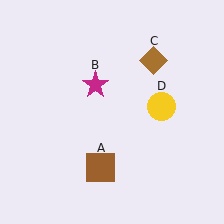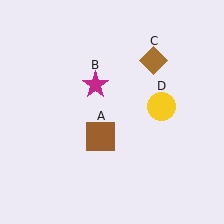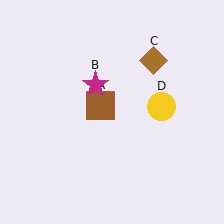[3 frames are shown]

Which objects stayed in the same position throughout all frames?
Magenta star (object B) and brown diamond (object C) and yellow circle (object D) remained stationary.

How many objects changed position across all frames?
1 object changed position: brown square (object A).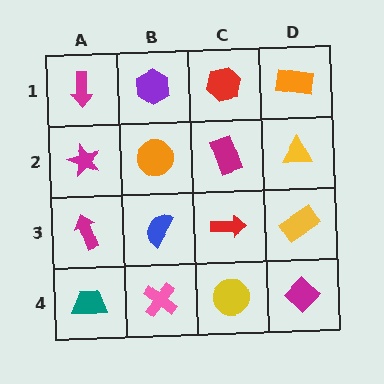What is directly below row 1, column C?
A magenta rectangle.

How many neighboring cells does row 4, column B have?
3.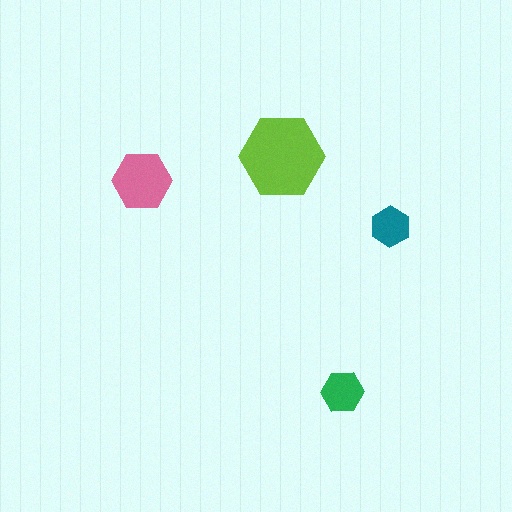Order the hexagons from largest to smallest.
the lime one, the pink one, the green one, the teal one.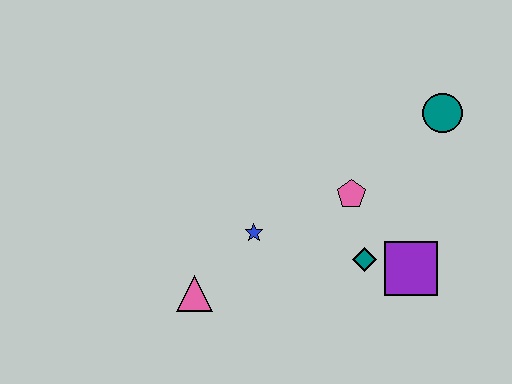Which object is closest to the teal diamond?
The purple square is closest to the teal diamond.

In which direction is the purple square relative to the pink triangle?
The purple square is to the right of the pink triangle.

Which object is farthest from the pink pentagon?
The pink triangle is farthest from the pink pentagon.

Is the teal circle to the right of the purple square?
Yes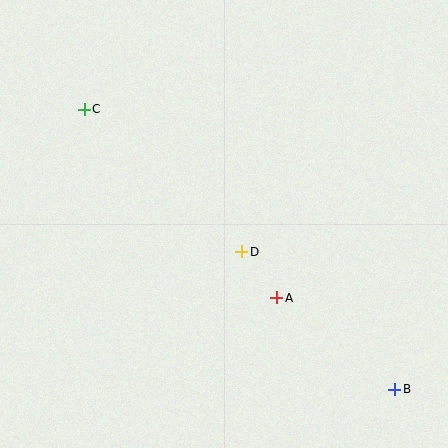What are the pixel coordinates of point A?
Point A is at (277, 298).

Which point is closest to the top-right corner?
Point D is closest to the top-right corner.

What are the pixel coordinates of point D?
Point D is at (242, 252).